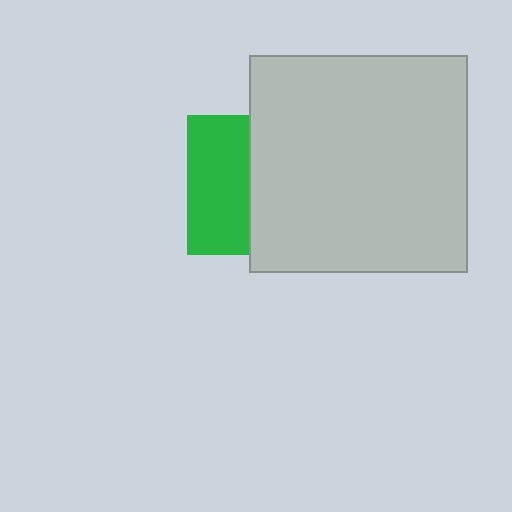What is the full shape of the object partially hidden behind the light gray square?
The partially hidden object is a green square.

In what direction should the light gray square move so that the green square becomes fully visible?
The light gray square should move right. That is the shortest direction to clear the overlap and leave the green square fully visible.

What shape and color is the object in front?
The object in front is a light gray square.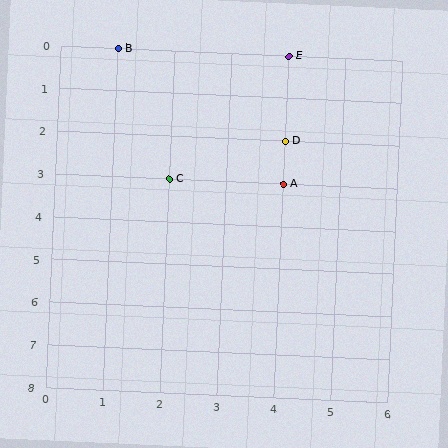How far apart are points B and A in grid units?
Points B and A are 3 columns and 3 rows apart (about 4.2 grid units diagonally).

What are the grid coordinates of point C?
Point C is at grid coordinates (2, 3).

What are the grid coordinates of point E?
Point E is at grid coordinates (4, 0).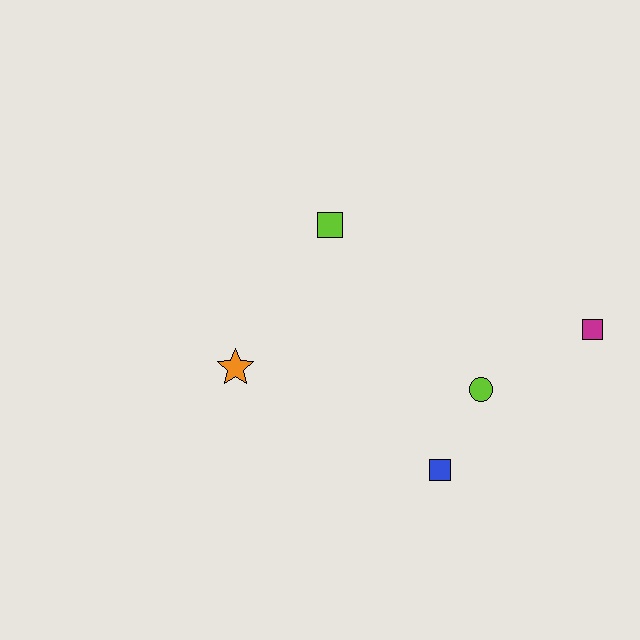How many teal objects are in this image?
There are no teal objects.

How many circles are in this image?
There is 1 circle.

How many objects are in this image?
There are 5 objects.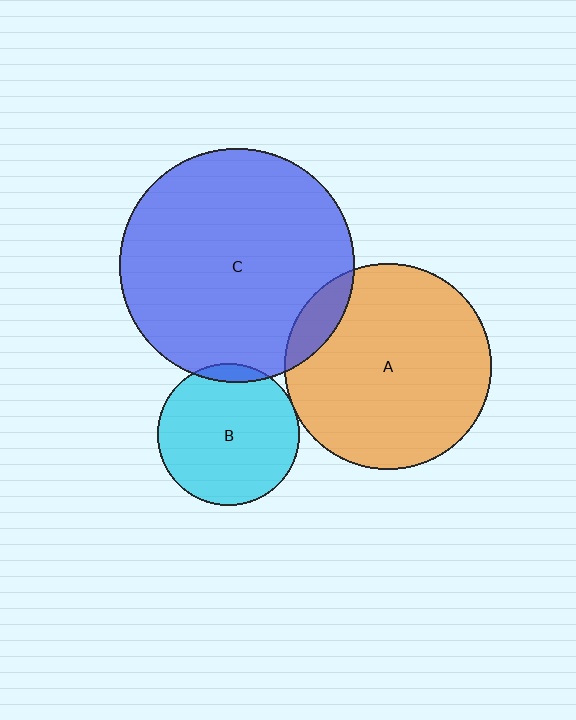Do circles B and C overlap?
Yes.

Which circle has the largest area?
Circle C (blue).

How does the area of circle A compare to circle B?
Approximately 2.1 times.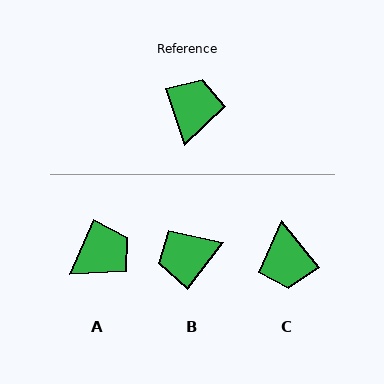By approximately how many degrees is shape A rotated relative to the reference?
Approximately 42 degrees clockwise.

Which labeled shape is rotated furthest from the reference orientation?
C, about 159 degrees away.